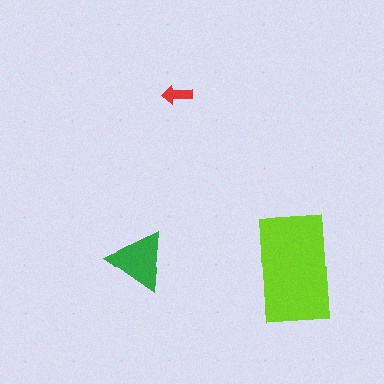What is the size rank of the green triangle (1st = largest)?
2nd.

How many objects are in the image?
There are 3 objects in the image.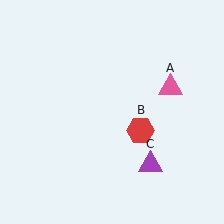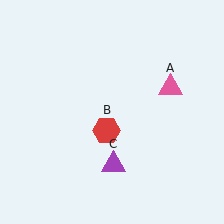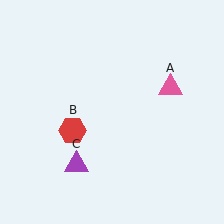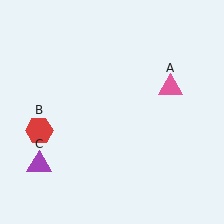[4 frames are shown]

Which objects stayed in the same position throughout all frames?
Pink triangle (object A) remained stationary.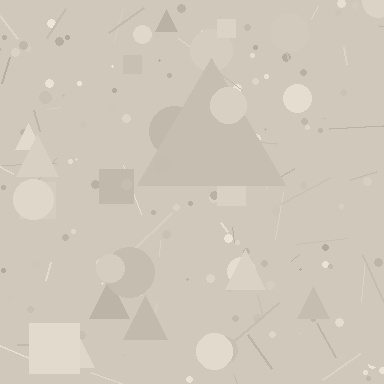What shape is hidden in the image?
A triangle is hidden in the image.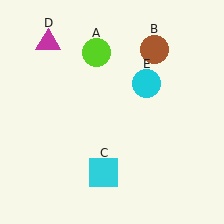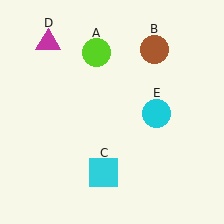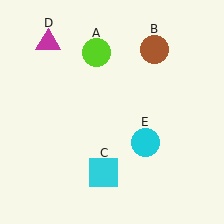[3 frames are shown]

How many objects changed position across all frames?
1 object changed position: cyan circle (object E).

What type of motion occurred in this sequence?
The cyan circle (object E) rotated clockwise around the center of the scene.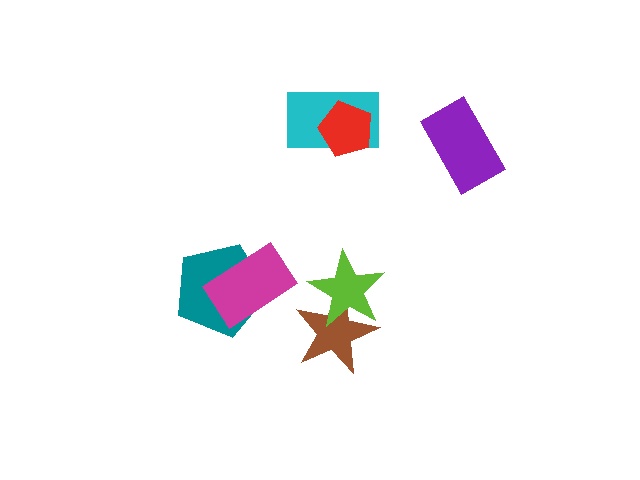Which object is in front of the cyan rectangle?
The red pentagon is in front of the cyan rectangle.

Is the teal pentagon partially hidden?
Yes, it is partially covered by another shape.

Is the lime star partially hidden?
No, no other shape covers it.